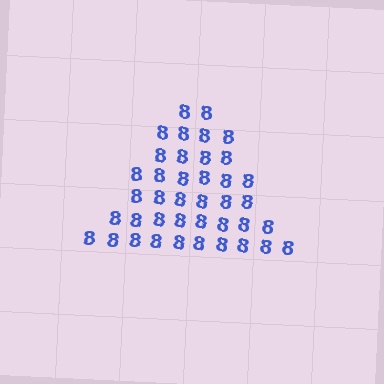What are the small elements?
The small elements are digit 8's.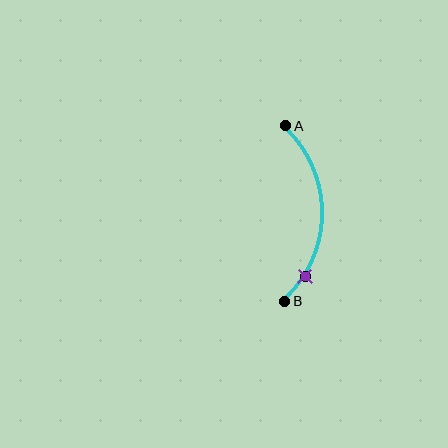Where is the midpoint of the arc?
The arc midpoint is the point on the curve farthest from the straight line joining A and B. It sits to the right of that line.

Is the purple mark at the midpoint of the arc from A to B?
No. The purple mark lies on the arc but is closer to endpoint B. The arc midpoint would be at the point on the curve equidistant along the arc from both A and B.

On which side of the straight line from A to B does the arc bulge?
The arc bulges to the right of the straight line connecting A and B.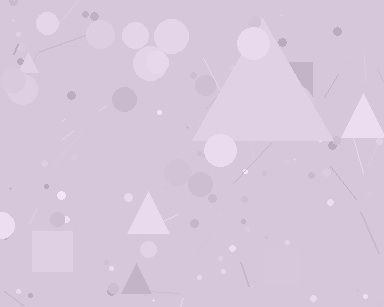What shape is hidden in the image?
A triangle is hidden in the image.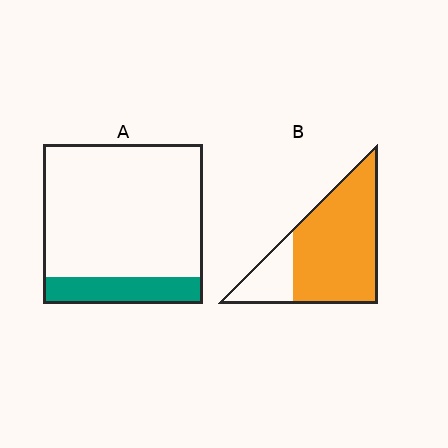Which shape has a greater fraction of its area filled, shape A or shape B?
Shape B.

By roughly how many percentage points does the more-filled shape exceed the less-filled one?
By roughly 60 percentage points (B over A).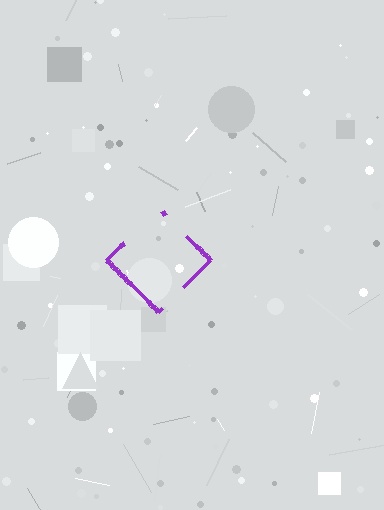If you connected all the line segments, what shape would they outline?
They would outline a diamond.